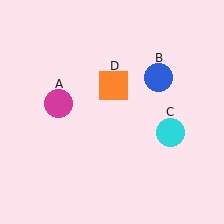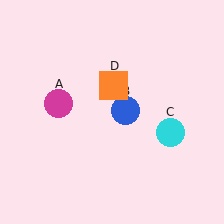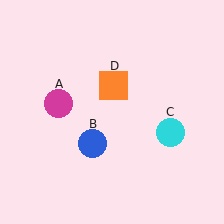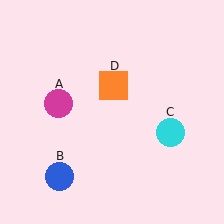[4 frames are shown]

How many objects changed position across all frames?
1 object changed position: blue circle (object B).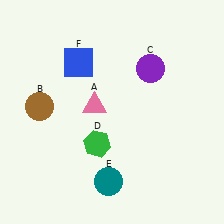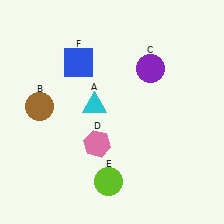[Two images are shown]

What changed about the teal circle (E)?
In Image 1, E is teal. In Image 2, it changed to lime.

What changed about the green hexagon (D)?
In Image 1, D is green. In Image 2, it changed to pink.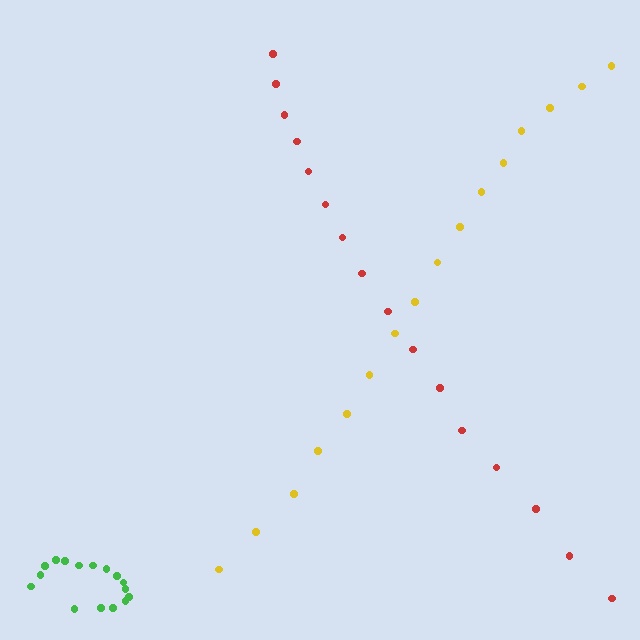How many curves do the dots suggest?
There are 3 distinct paths.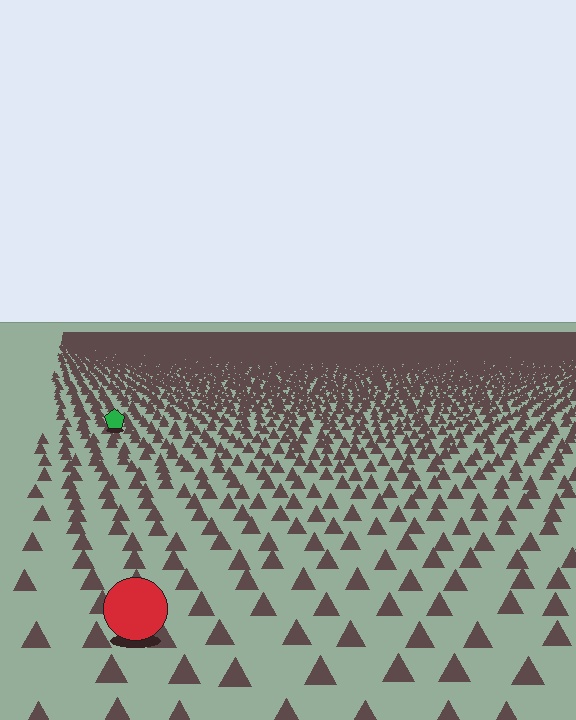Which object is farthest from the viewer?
The green pentagon is farthest from the viewer. It appears smaller and the ground texture around it is denser.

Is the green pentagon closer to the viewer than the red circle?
No. The red circle is closer — you can tell from the texture gradient: the ground texture is coarser near it.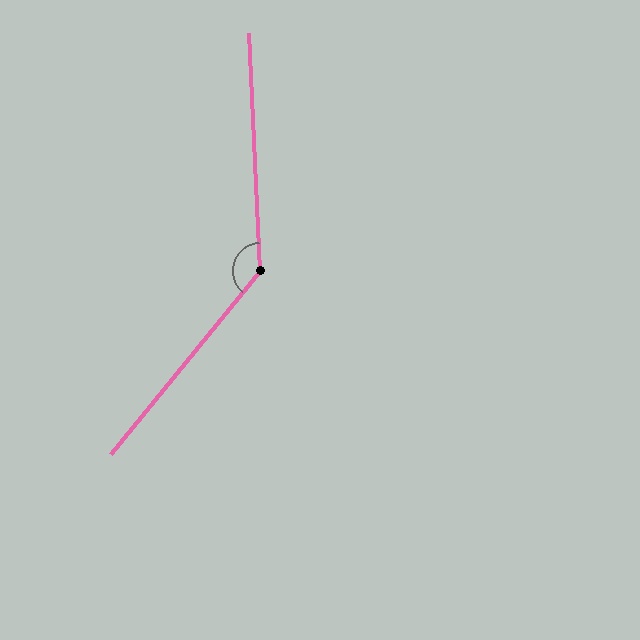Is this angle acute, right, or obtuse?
It is obtuse.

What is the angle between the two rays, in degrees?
Approximately 138 degrees.